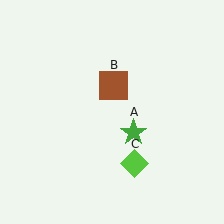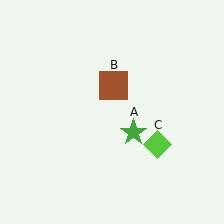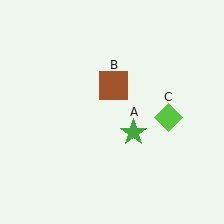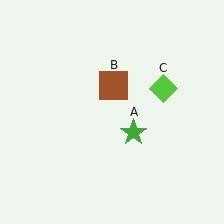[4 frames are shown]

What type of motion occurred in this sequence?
The lime diamond (object C) rotated counterclockwise around the center of the scene.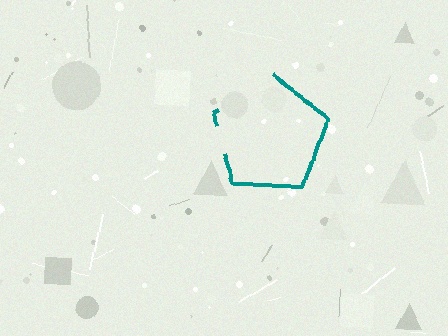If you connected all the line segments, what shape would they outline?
They would outline a pentagon.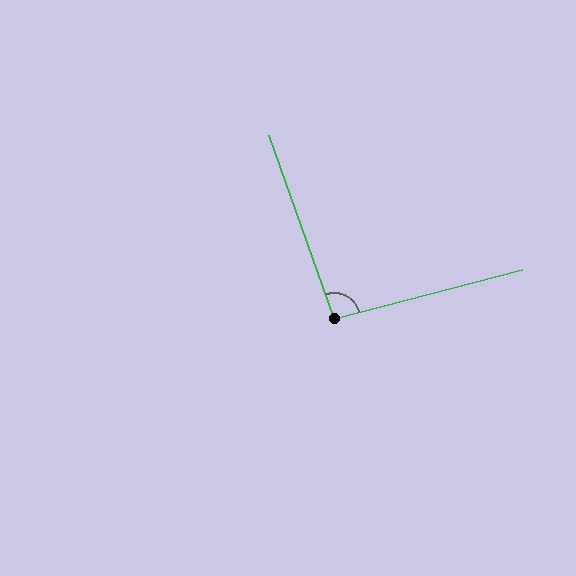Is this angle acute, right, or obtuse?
It is approximately a right angle.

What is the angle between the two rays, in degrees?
Approximately 95 degrees.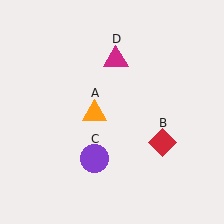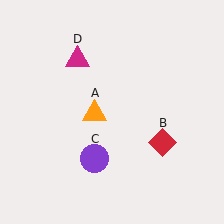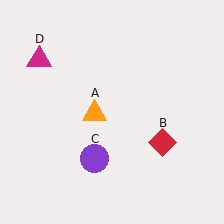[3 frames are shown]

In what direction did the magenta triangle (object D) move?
The magenta triangle (object D) moved left.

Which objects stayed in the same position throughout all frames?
Orange triangle (object A) and red diamond (object B) and purple circle (object C) remained stationary.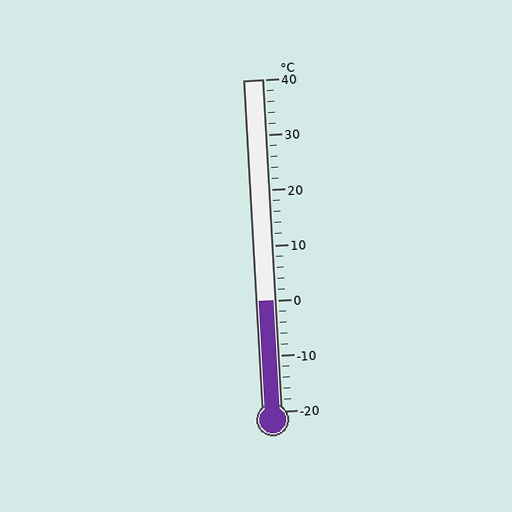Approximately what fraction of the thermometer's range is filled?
The thermometer is filled to approximately 35% of its range.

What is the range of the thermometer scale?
The thermometer scale ranges from -20°C to 40°C.